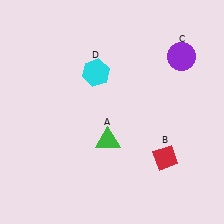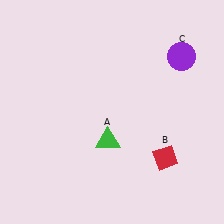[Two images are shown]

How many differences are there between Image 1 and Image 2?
There is 1 difference between the two images.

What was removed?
The cyan hexagon (D) was removed in Image 2.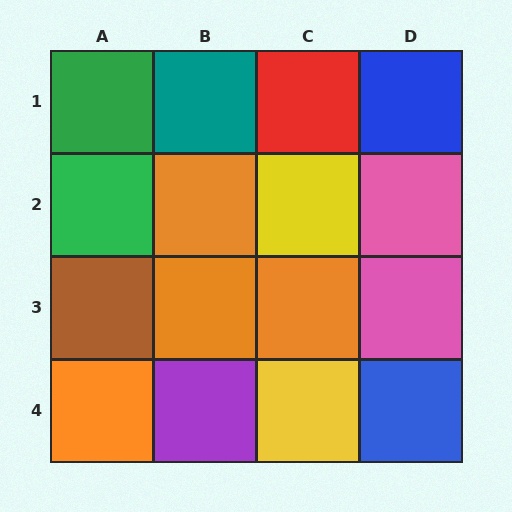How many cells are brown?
1 cell is brown.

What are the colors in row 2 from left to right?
Green, orange, yellow, pink.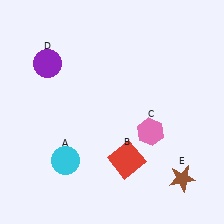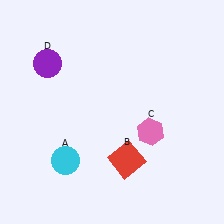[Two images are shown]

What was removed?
The brown star (E) was removed in Image 2.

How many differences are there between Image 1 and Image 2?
There is 1 difference between the two images.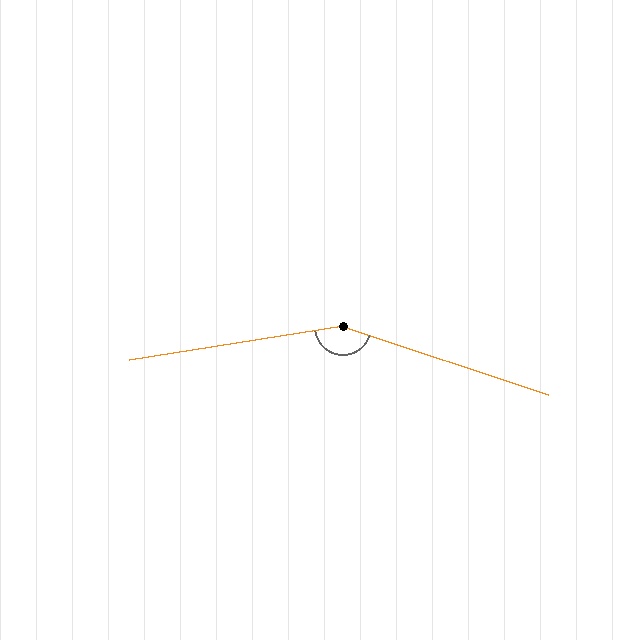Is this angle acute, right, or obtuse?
It is obtuse.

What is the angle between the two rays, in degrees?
Approximately 152 degrees.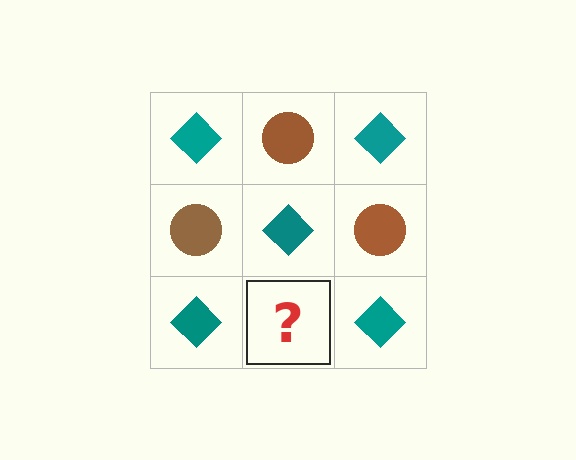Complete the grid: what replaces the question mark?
The question mark should be replaced with a brown circle.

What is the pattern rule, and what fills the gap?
The rule is that it alternates teal diamond and brown circle in a checkerboard pattern. The gap should be filled with a brown circle.